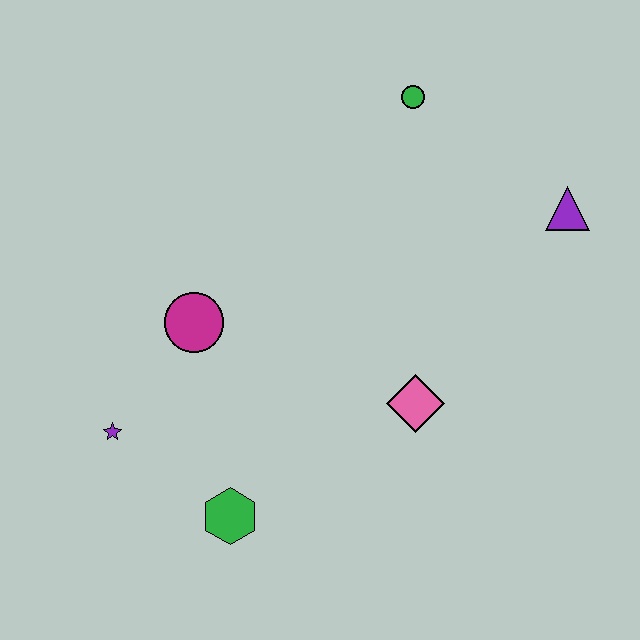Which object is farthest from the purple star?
The purple triangle is farthest from the purple star.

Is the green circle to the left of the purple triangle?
Yes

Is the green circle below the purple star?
No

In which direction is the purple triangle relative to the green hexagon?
The purple triangle is to the right of the green hexagon.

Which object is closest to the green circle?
The purple triangle is closest to the green circle.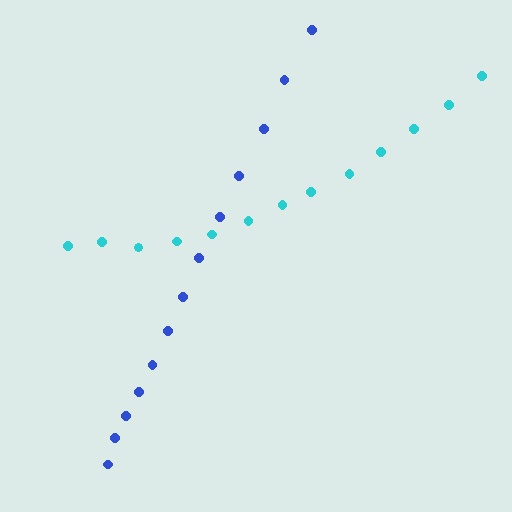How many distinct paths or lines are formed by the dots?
There are 2 distinct paths.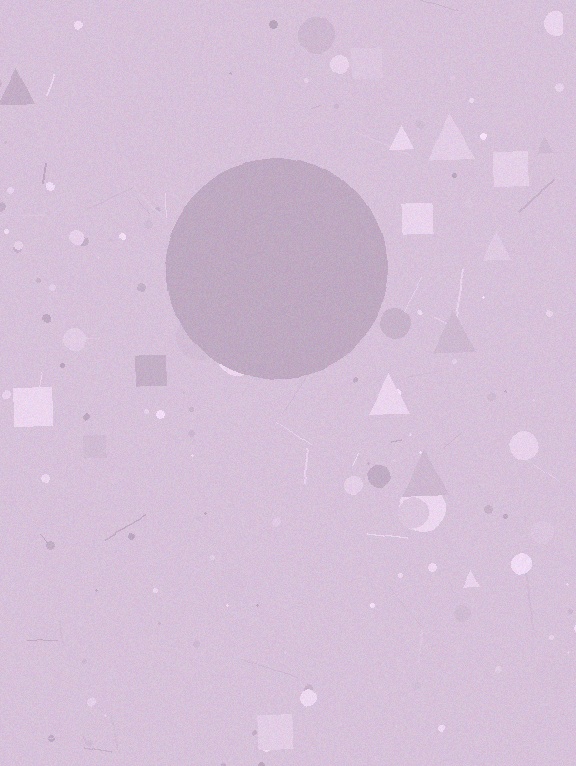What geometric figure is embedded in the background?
A circle is embedded in the background.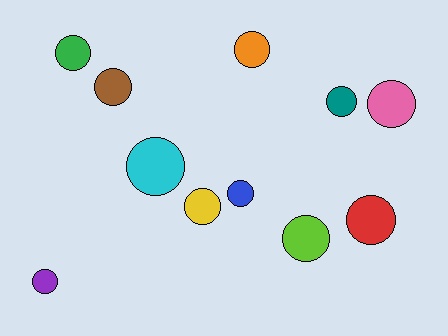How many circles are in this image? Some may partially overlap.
There are 11 circles.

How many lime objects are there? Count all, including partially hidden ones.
There is 1 lime object.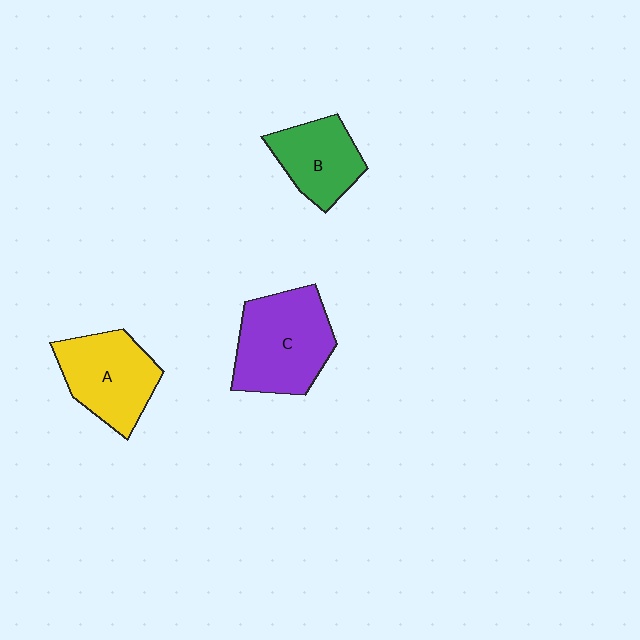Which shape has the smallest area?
Shape B (green).